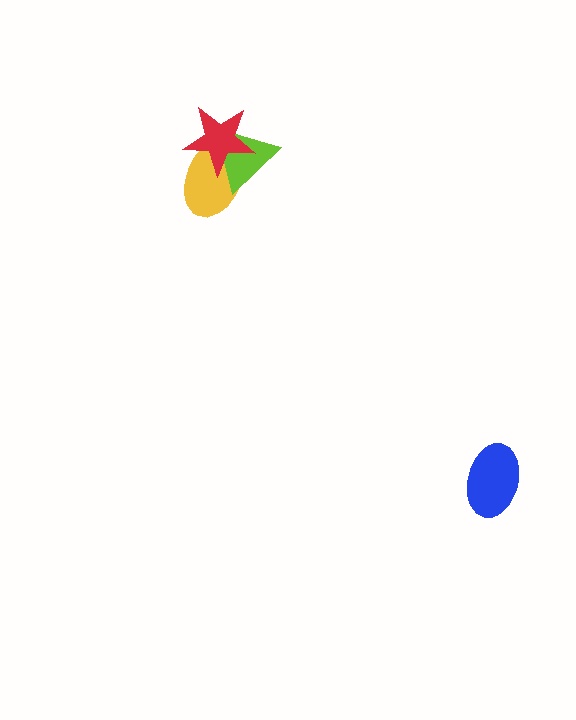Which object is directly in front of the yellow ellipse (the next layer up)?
The lime triangle is directly in front of the yellow ellipse.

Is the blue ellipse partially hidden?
No, no other shape covers it.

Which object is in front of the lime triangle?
The red star is in front of the lime triangle.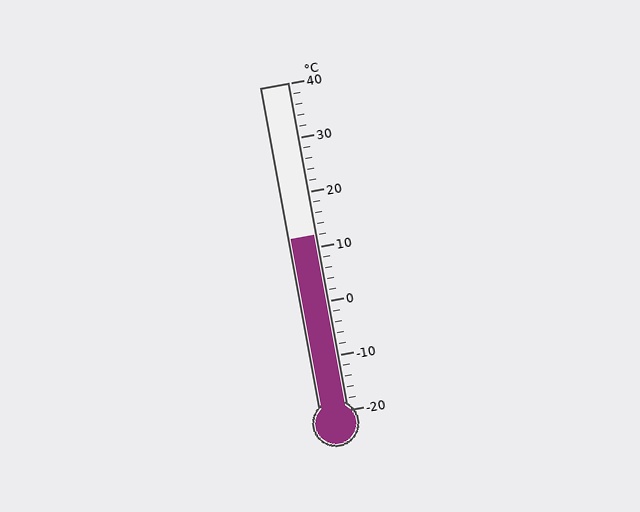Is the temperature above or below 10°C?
The temperature is above 10°C.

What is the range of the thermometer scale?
The thermometer scale ranges from -20°C to 40°C.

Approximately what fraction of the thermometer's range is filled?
The thermometer is filled to approximately 55% of its range.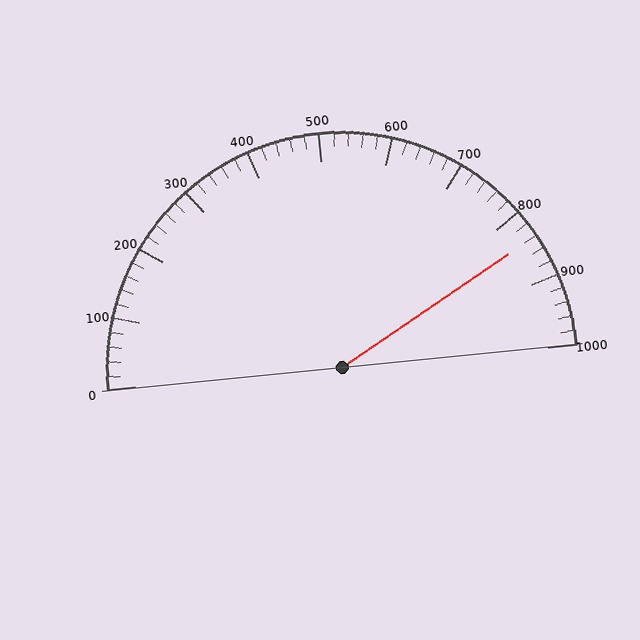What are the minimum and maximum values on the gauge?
The gauge ranges from 0 to 1000.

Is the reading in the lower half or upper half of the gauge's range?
The reading is in the upper half of the range (0 to 1000).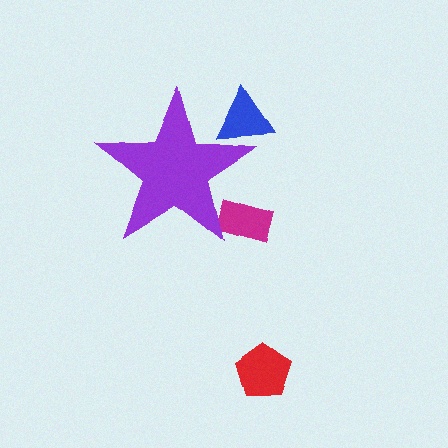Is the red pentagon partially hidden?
No, the red pentagon is fully visible.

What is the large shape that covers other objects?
A purple star.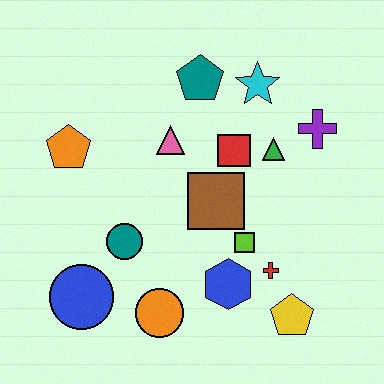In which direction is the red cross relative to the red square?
The red cross is below the red square.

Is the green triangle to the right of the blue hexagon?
Yes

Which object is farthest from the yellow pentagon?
The orange pentagon is farthest from the yellow pentagon.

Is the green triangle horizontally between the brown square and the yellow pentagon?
Yes